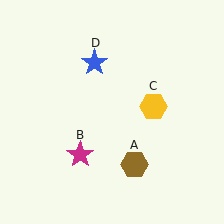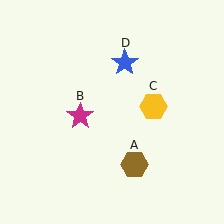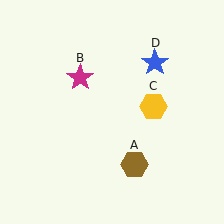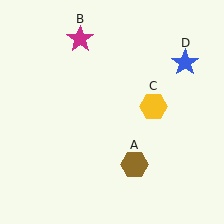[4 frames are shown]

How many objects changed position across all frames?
2 objects changed position: magenta star (object B), blue star (object D).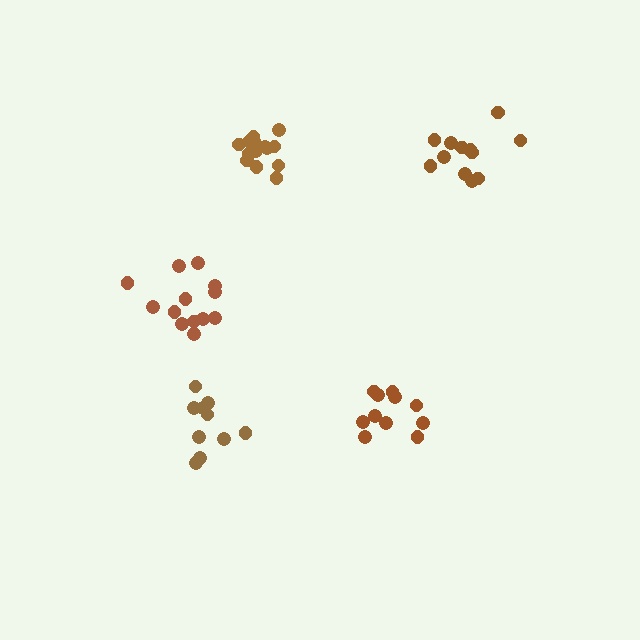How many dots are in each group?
Group 1: 10 dots, Group 2: 13 dots, Group 3: 12 dots, Group 4: 11 dots, Group 5: 14 dots (60 total).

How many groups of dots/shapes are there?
There are 5 groups.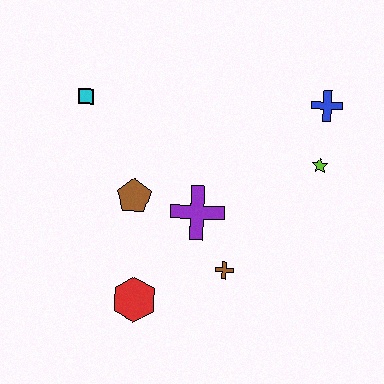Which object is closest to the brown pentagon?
The purple cross is closest to the brown pentagon.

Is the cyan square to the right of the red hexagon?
No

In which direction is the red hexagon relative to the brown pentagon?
The red hexagon is below the brown pentagon.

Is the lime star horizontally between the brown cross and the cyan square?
No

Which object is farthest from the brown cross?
The cyan square is farthest from the brown cross.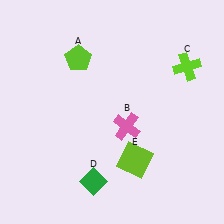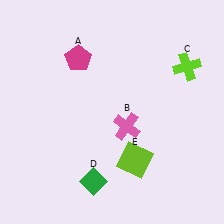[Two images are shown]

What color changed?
The pentagon (A) changed from lime in Image 1 to magenta in Image 2.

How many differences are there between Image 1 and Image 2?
There is 1 difference between the two images.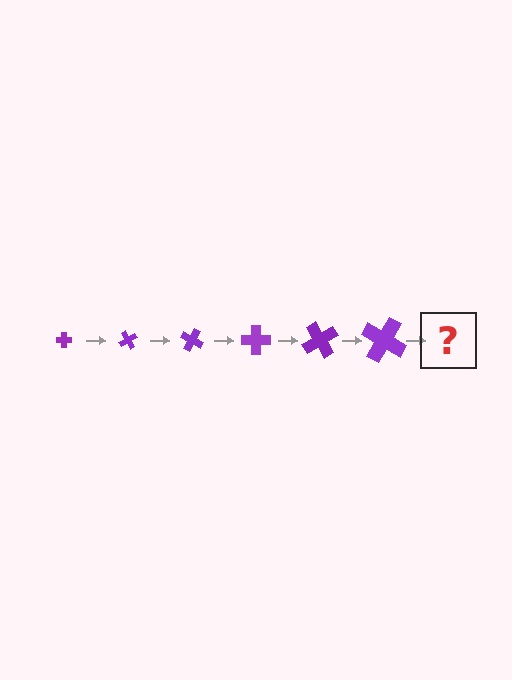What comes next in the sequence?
The next element should be a cross, larger than the previous one and rotated 360 degrees from the start.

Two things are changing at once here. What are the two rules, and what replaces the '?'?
The two rules are that the cross grows larger each step and it rotates 60 degrees each step. The '?' should be a cross, larger than the previous one and rotated 360 degrees from the start.